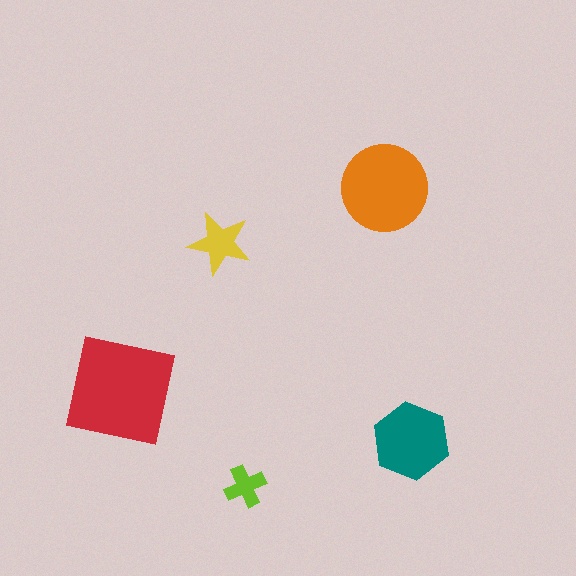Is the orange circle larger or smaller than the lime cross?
Larger.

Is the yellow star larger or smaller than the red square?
Smaller.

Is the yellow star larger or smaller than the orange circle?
Smaller.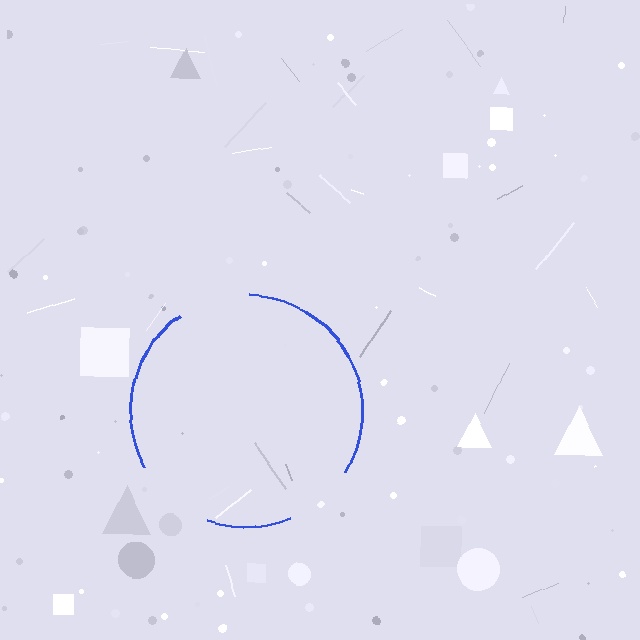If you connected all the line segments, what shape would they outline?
They would outline a circle.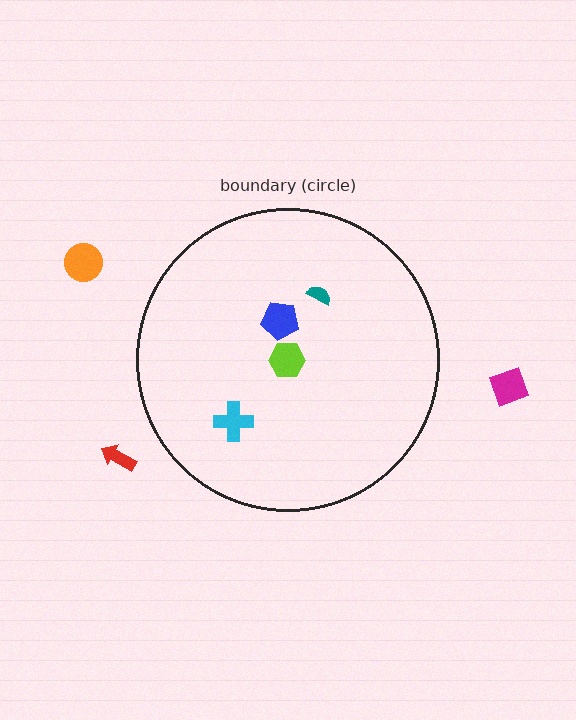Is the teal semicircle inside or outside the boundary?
Inside.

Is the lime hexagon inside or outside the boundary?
Inside.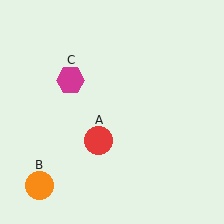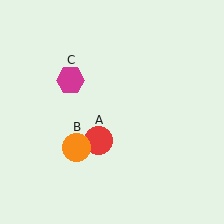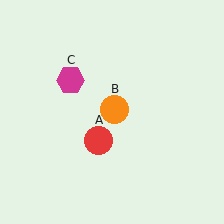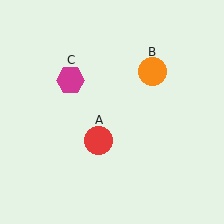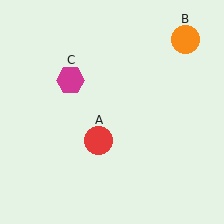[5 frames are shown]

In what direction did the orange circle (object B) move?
The orange circle (object B) moved up and to the right.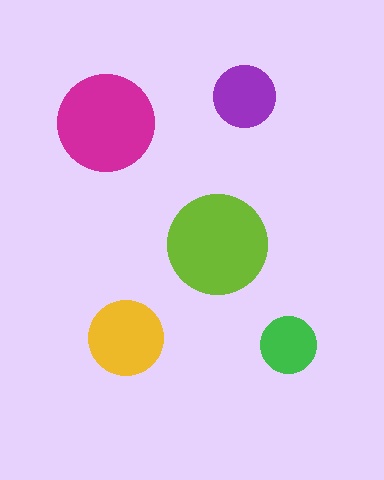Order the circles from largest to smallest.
the lime one, the magenta one, the yellow one, the purple one, the green one.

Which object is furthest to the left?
The magenta circle is leftmost.